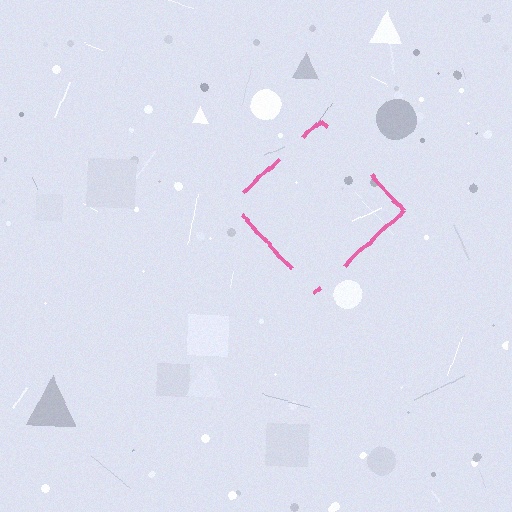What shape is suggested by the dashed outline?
The dashed outline suggests a diamond.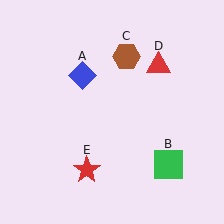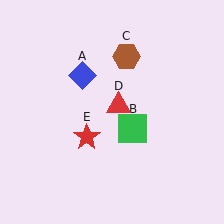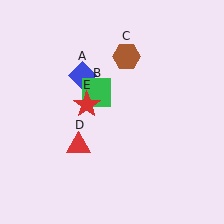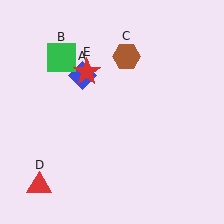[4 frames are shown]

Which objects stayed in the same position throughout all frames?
Blue diamond (object A) and brown hexagon (object C) remained stationary.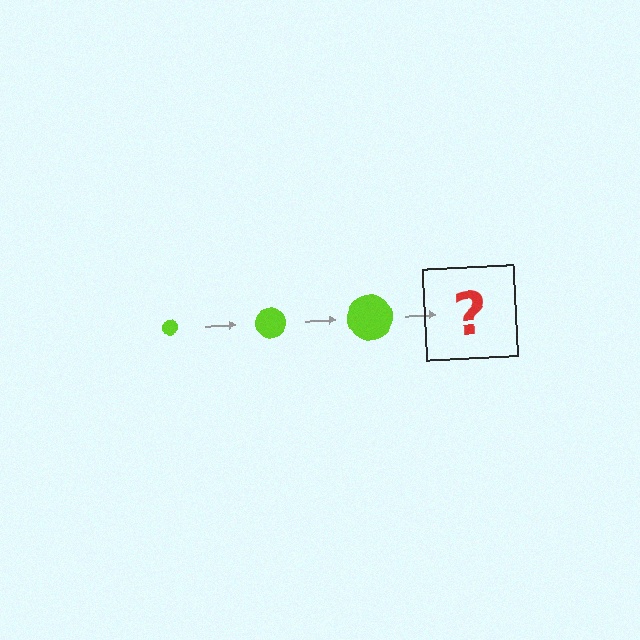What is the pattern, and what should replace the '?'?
The pattern is that the circle gets progressively larger each step. The '?' should be a lime circle, larger than the previous one.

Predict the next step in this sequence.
The next step is a lime circle, larger than the previous one.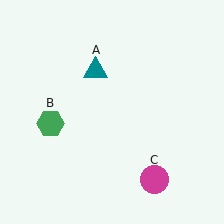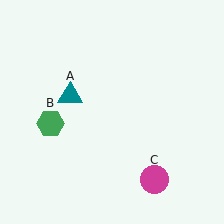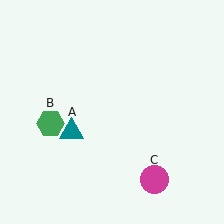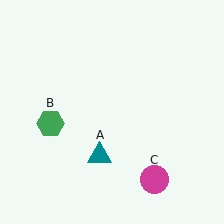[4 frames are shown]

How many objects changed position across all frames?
1 object changed position: teal triangle (object A).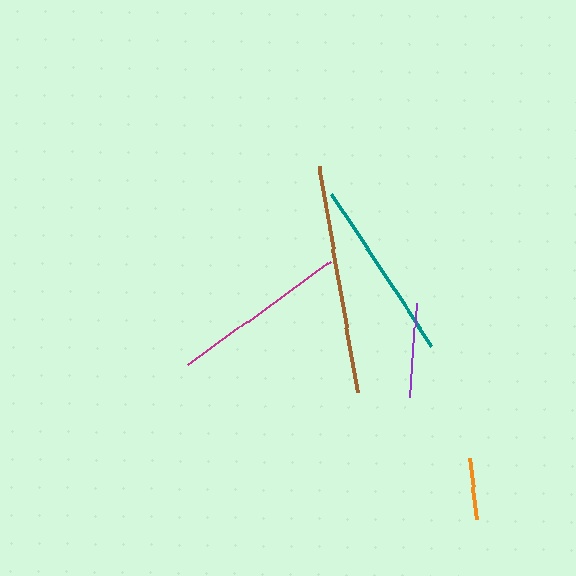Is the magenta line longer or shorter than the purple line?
The magenta line is longer than the purple line.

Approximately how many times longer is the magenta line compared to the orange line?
The magenta line is approximately 2.9 times the length of the orange line.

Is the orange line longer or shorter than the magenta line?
The magenta line is longer than the orange line.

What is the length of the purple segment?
The purple segment is approximately 94 pixels long.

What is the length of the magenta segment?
The magenta segment is approximately 176 pixels long.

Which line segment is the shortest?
The orange line is the shortest at approximately 61 pixels.